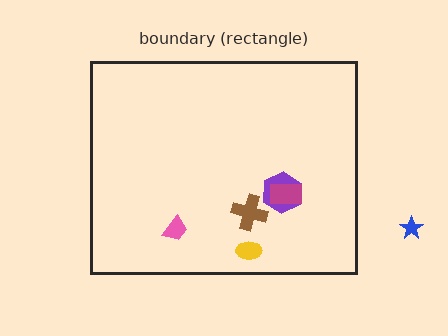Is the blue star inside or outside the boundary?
Outside.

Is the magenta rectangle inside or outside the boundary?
Inside.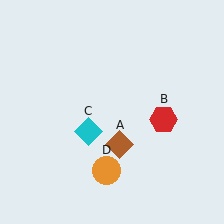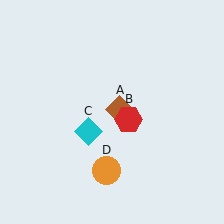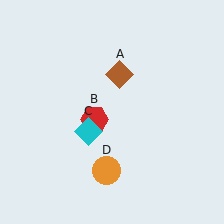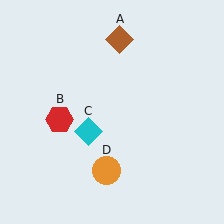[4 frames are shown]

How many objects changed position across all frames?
2 objects changed position: brown diamond (object A), red hexagon (object B).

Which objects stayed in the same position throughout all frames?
Cyan diamond (object C) and orange circle (object D) remained stationary.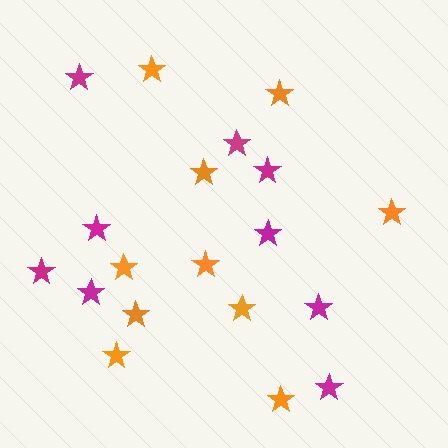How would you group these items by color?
There are 2 groups: one group of orange stars (10) and one group of magenta stars (9).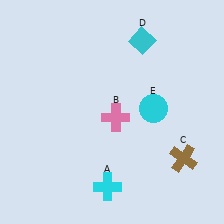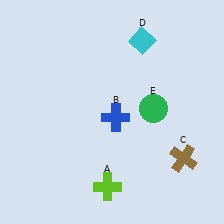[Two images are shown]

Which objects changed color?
A changed from cyan to lime. B changed from pink to blue. E changed from cyan to green.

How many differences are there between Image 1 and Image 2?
There are 3 differences between the two images.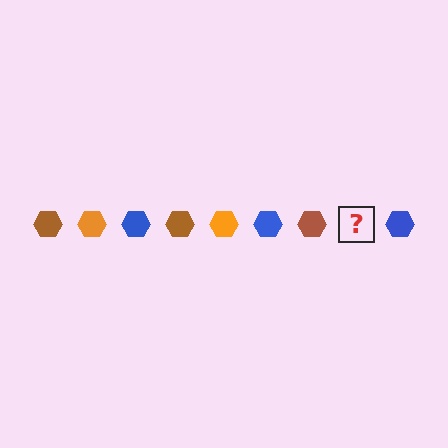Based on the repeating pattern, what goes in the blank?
The blank should be an orange hexagon.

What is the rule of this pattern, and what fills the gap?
The rule is that the pattern cycles through brown, orange, blue hexagons. The gap should be filled with an orange hexagon.